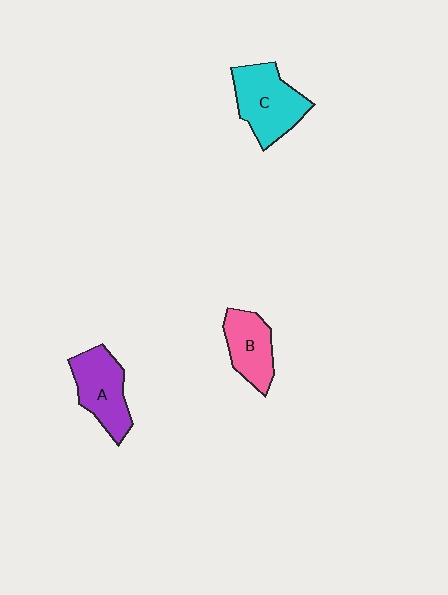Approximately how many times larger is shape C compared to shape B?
Approximately 1.4 times.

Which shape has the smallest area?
Shape B (pink).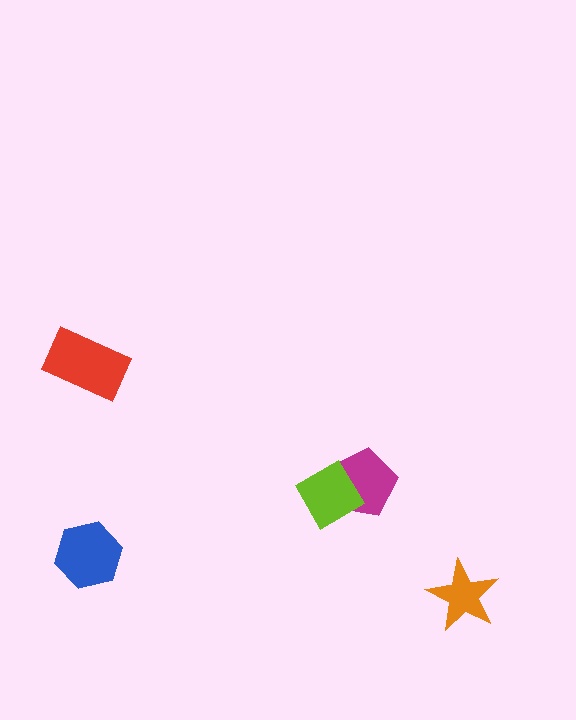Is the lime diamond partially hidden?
No, no other shape covers it.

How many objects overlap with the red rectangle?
0 objects overlap with the red rectangle.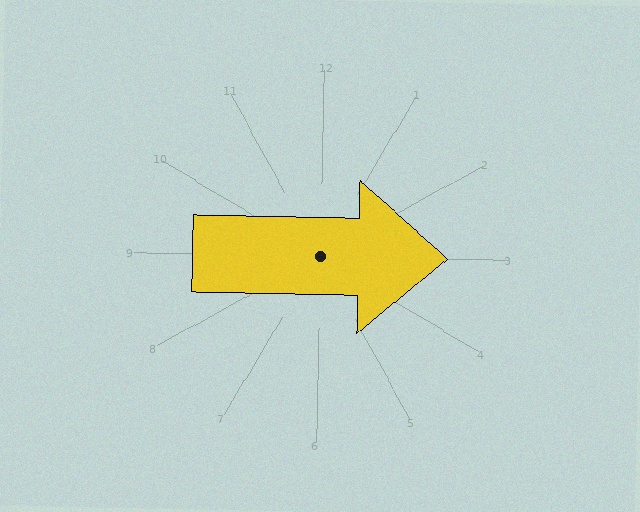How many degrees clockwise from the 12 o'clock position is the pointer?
Approximately 90 degrees.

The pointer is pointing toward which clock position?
Roughly 3 o'clock.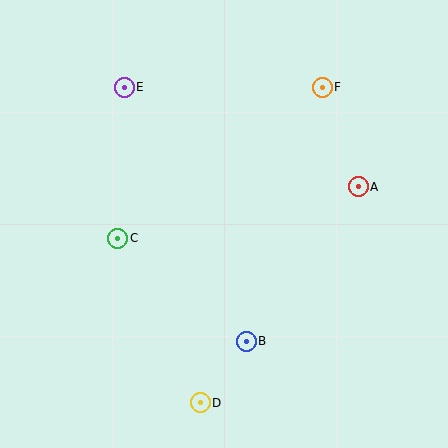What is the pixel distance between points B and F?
The distance between B and F is 265 pixels.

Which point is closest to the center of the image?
Point C at (118, 238) is closest to the center.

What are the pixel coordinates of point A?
Point A is at (358, 187).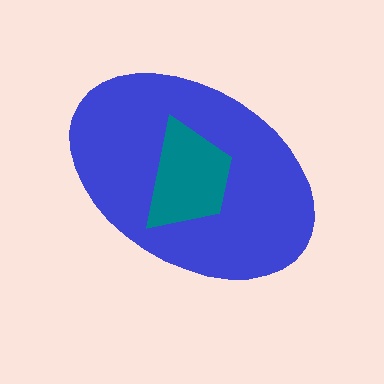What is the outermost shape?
The blue ellipse.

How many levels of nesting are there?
2.